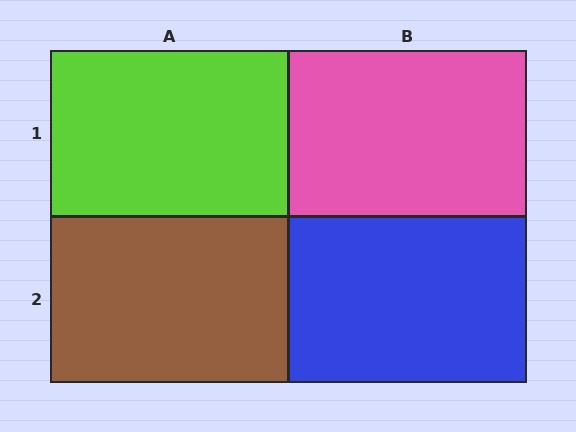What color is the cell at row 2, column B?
Blue.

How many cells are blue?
1 cell is blue.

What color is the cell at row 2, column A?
Brown.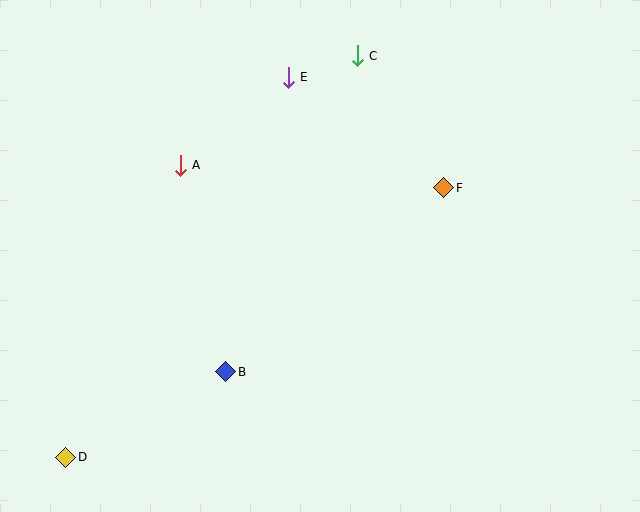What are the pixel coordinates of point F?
Point F is at (444, 188).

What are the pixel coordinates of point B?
Point B is at (226, 372).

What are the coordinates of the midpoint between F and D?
The midpoint between F and D is at (255, 323).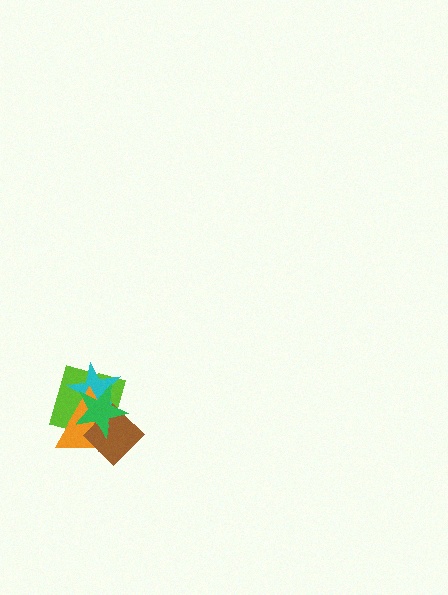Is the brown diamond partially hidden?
Yes, it is partially covered by another shape.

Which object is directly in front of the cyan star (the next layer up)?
The orange triangle is directly in front of the cyan star.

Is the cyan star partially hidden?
Yes, it is partially covered by another shape.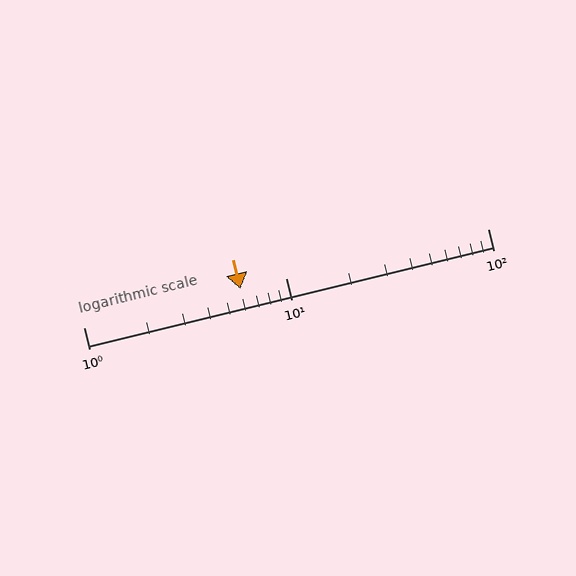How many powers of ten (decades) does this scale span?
The scale spans 2 decades, from 1 to 100.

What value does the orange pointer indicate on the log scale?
The pointer indicates approximately 6.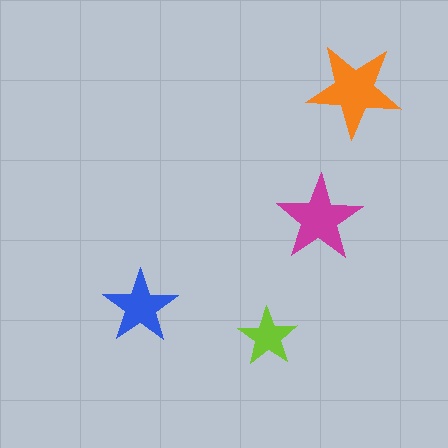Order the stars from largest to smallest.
the orange one, the magenta one, the blue one, the lime one.